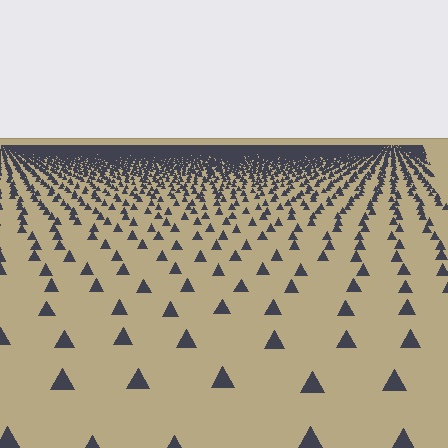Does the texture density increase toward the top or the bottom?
Density increases toward the top.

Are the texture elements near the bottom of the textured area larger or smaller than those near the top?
Larger. Near the bottom, elements are closer to the viewer and appear at a bigger on-screen size.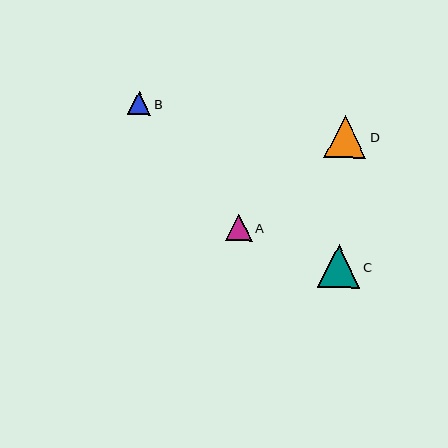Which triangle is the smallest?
Triangle B is the smallest with a size of approximately 23 pixels.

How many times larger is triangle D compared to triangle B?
Triangle D is approximately 1.8 times the size of triangle B.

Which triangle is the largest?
Triangle C is the largest with a size of approximately 43 pixels.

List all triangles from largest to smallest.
From largest to smallest: C, D, A, B.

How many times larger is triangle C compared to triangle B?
Triangle C is approximately 1.8 times the size of triangle B.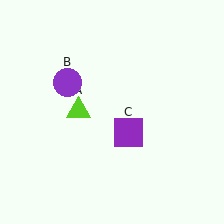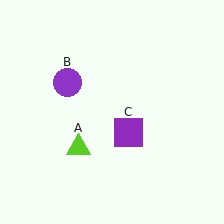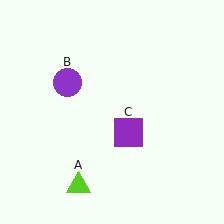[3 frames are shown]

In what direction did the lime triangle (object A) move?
The lime triangle (object A) moved down.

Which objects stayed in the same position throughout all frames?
Purple circle (object B) and purple square (object C) remained stationary.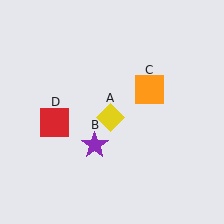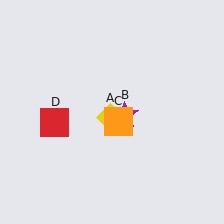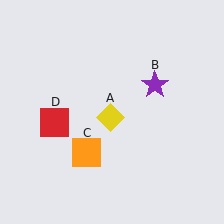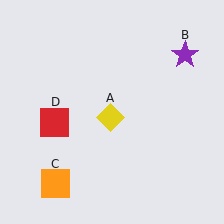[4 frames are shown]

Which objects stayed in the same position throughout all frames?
Yellow diamond (object A) and red square (object D) remained stationary.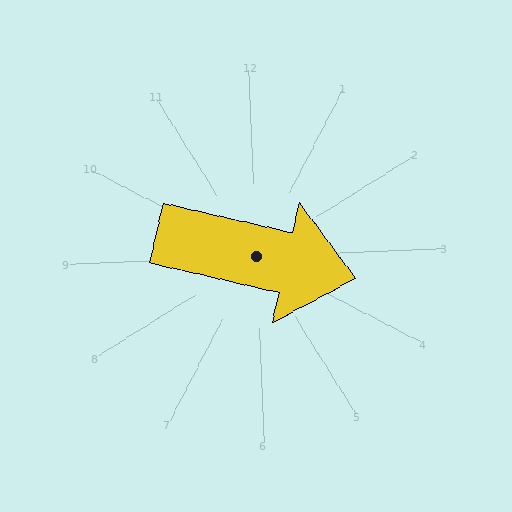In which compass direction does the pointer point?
East.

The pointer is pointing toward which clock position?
Roughly 4 o'clock.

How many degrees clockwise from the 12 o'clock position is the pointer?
Approximately 105 degrees.